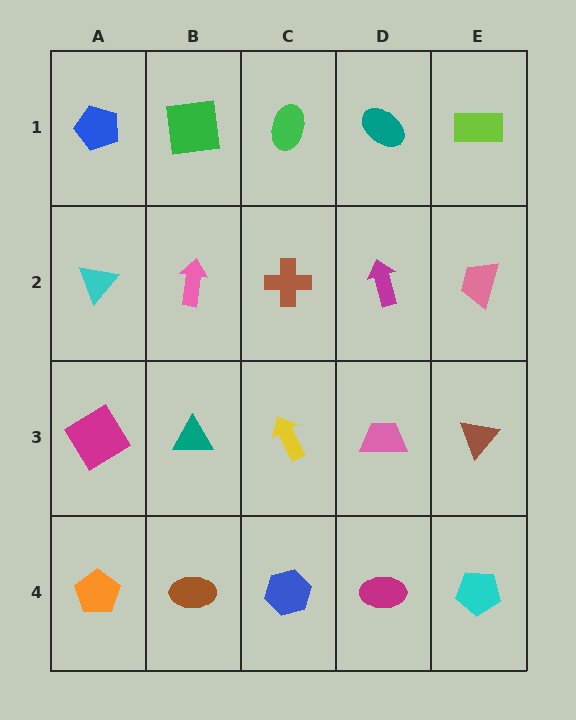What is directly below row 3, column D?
A magenta ellipse.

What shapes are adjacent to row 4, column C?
A yellow arrow (row 3, column C), a brown ellipse (row 4, column B), a magenta ellipse (row 4, column D).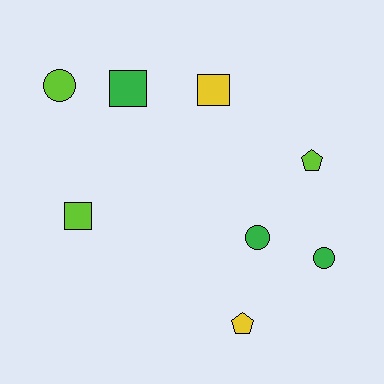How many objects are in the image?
There are 8 objects.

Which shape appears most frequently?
Circle, with 3 objects.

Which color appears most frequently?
Lime, with 3 objects.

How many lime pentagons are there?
There is 1 lime pentagon.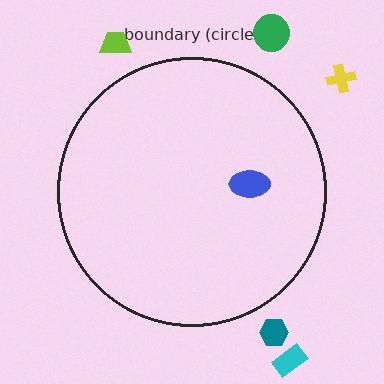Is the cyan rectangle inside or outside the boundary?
Outside.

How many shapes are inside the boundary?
1 inside, 5 outside.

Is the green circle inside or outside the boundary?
Outside.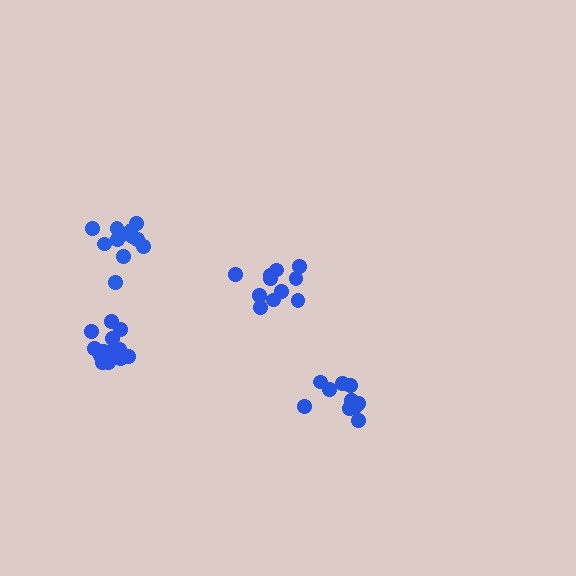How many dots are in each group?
Group 1: 11 dots, Group 2: 15 dots, Group 3: 11 dots, Group 4: 12 dots (49 total).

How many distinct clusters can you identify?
There are 4 distinct clusters.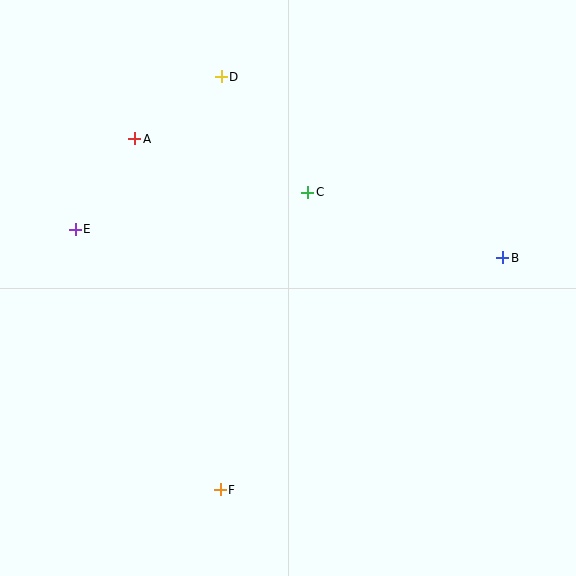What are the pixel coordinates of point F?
Point F is at (220, 490).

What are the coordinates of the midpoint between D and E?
The midpoint between D and E is at (148, 153).